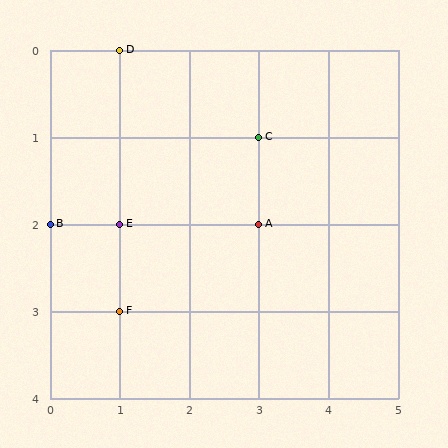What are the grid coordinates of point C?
Point C is at grid coordinates (3, 1).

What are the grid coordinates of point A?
Point A is at grid coordinates (3, 2).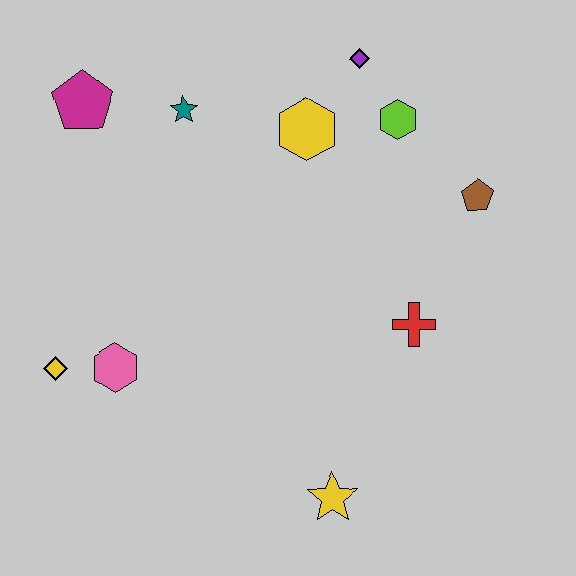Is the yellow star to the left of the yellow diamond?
No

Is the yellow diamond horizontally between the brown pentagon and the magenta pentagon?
No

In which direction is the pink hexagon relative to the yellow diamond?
The pink hexagon is to the right of the yellow diamond.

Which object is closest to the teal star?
The magenta pentagon is closest to the teal star.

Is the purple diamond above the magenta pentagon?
Yes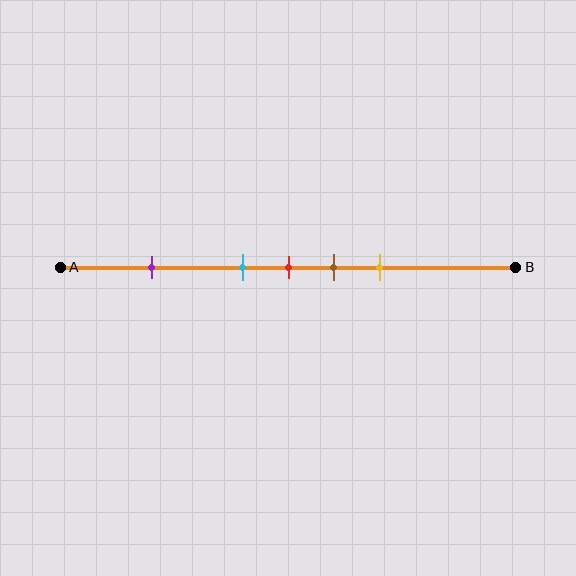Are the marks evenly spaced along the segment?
No, the marks are not evenly spaced.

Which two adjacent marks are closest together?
The cyan and red marks are the closest adjacent pair.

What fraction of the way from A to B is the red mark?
The red mark is approximately 50% (0.5) of the way from A to B.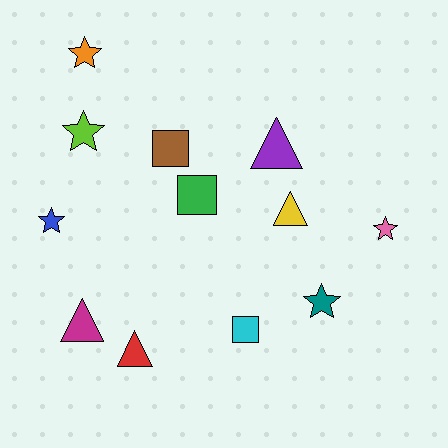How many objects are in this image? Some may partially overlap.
There are 12 objects.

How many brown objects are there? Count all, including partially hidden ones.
There is 1 brown object.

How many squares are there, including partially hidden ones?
There are 3 squares.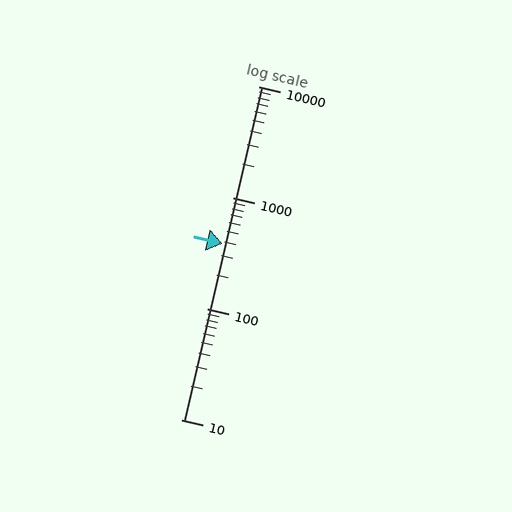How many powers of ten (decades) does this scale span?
The scale spans 3 decades, from 10 to 10000.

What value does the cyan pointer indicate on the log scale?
The pointer indicates approximately 380.